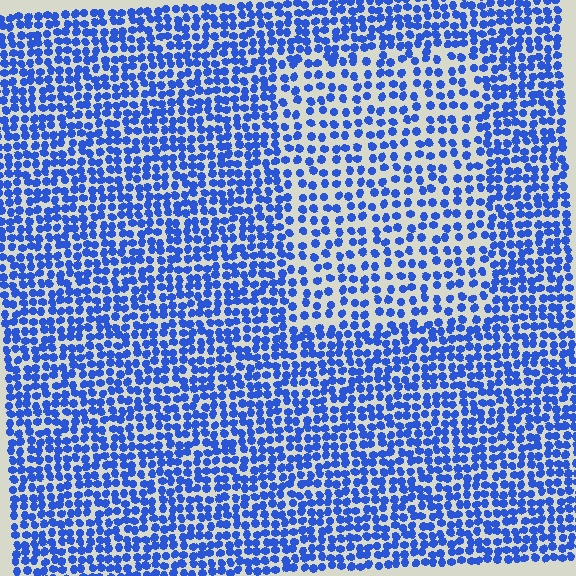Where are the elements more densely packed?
The elements are more densely packed outside the rectangle boundary.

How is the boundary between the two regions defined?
The boundary is defined by a change in element density (approximately 1.7x ratio). All elements are the same color, size, and shape.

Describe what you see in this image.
The image contains small blue elements arranged at two different densities. A rectangle-shaped region is visible where the elements are less densely packed than the surrounding area.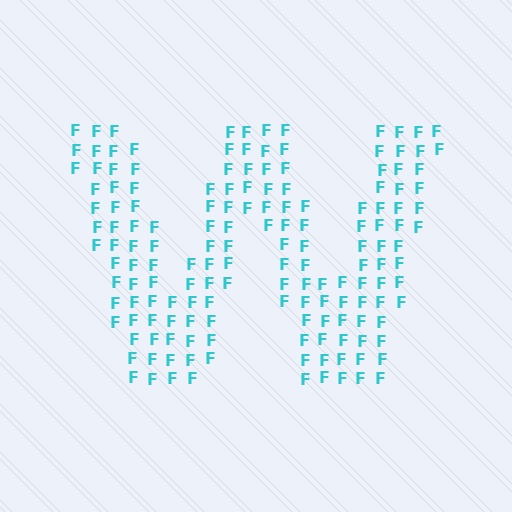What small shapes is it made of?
It is made of small letter F's.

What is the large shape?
The large shape is the letter W.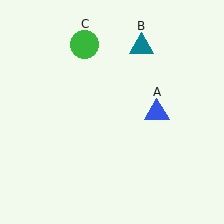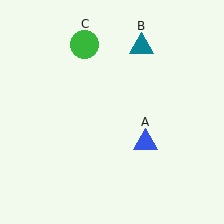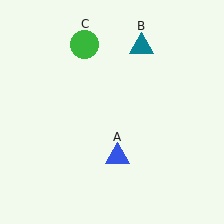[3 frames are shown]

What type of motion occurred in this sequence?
The blue triangle (object A) rotated clockwise around the center of the scene.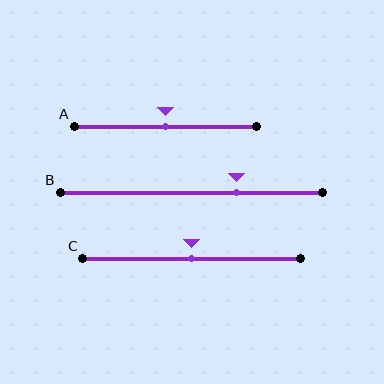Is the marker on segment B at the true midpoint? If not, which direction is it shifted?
No, the marker on segment B is shifted to the right by about 17% of the segment length.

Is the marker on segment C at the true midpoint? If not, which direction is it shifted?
Yes, the marker on segment C is at the true midpoint.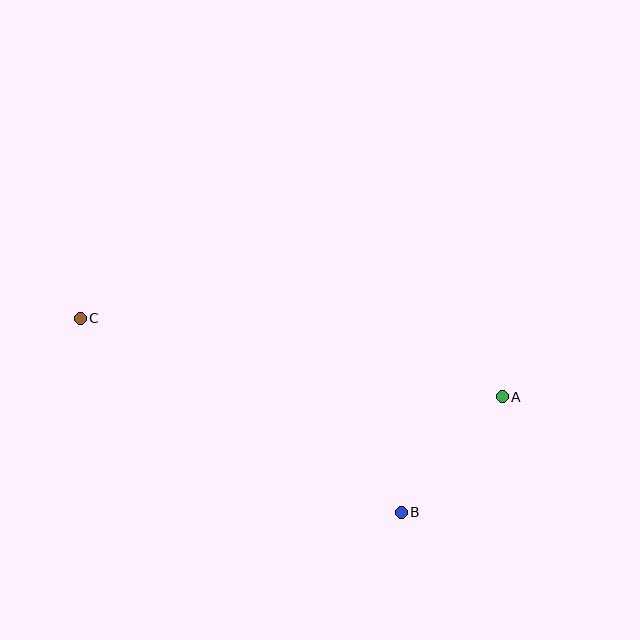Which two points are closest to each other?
Points A and B are closest to each other.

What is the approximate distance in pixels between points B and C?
The distance between B and C is approximately 375 pixels.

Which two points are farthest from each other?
Points A and C are farthest from each other.